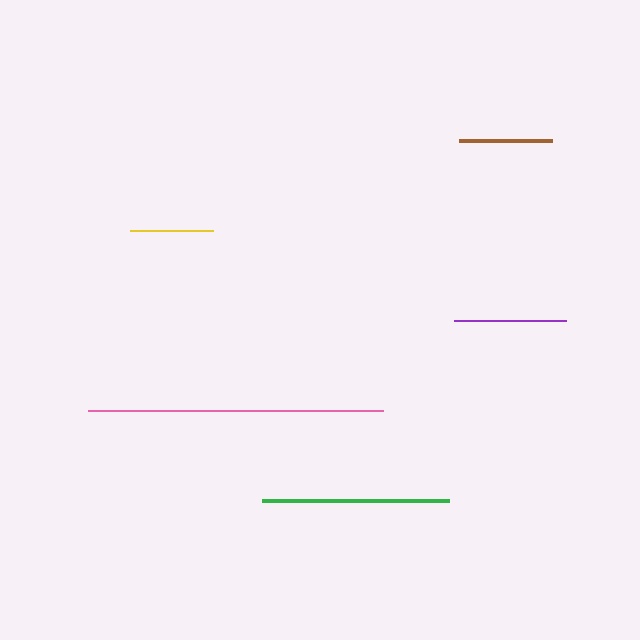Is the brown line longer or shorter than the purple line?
The purple line is longer than the brown line.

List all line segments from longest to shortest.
From longest to shortest: pink, green, purple, brown, yellow.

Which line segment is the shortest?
The yellow line is the shortest at approximately 82 pixels.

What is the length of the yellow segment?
The yellow segment is approximately 82 pixels long.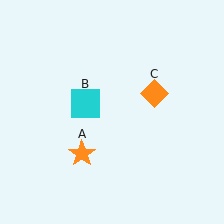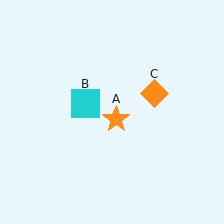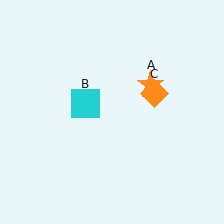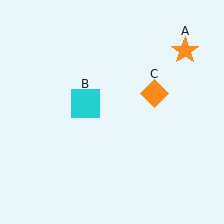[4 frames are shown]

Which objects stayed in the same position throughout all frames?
Cyan square (object B) and orange diamond (object C) remained stationary.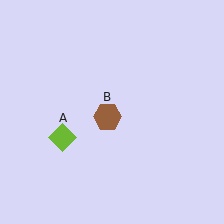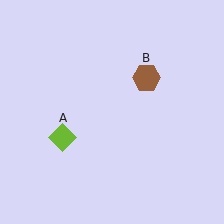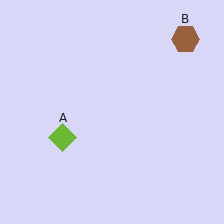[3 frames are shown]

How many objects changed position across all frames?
1 object changed position: brown hexagon (object B).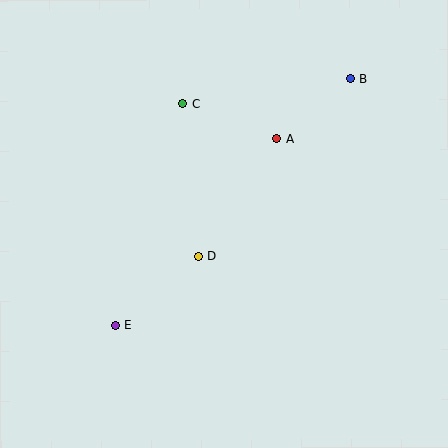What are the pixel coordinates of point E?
Point E is at (115, 325).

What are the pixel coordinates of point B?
Point B is at (350, 79).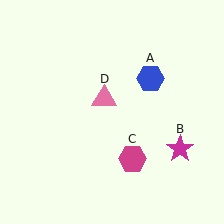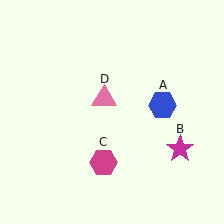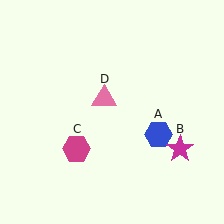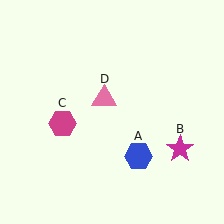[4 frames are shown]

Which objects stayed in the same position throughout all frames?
Magenta star (object B) and pink triangle (object D) remained stationary.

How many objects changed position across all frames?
2 objects changed position: blue hexagon (object A), magenta hexagon (object C).